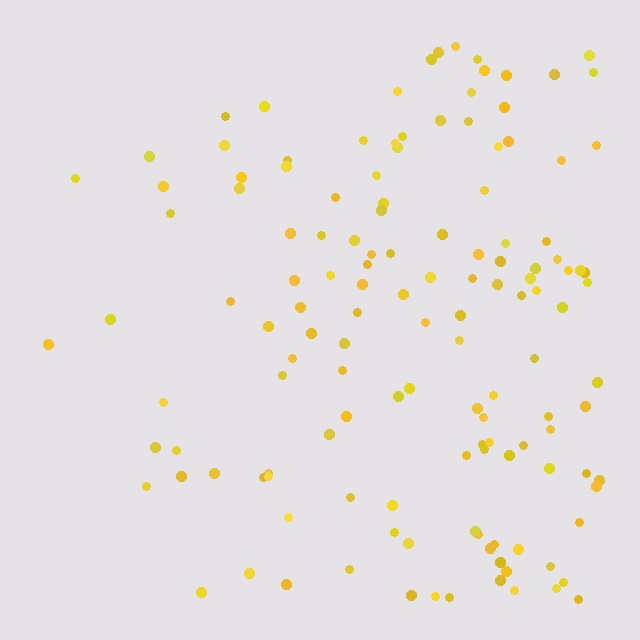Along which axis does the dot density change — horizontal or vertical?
Horizontal.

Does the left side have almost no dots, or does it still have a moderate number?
Still a moderate number, just noticeably fewer than the right.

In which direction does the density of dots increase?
From left to right, with the right side densest.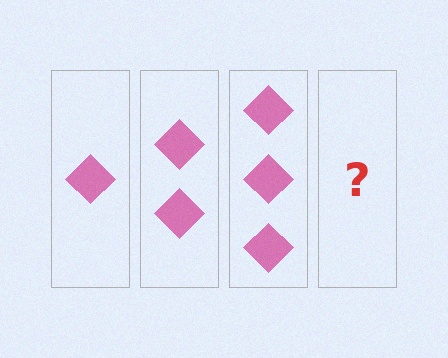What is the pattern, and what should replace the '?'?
The pattern is that each step adds one more diamond. The '?' should be 4 diamonds.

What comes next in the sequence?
The next element should be 4 diamonds.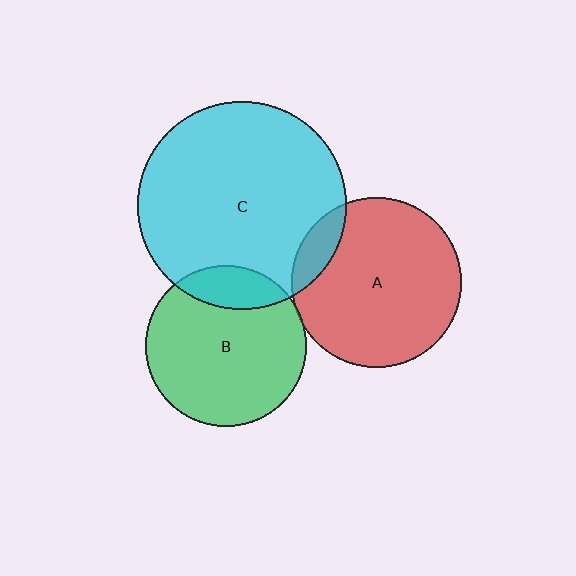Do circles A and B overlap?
Yes.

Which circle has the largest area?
Circle C (cyan).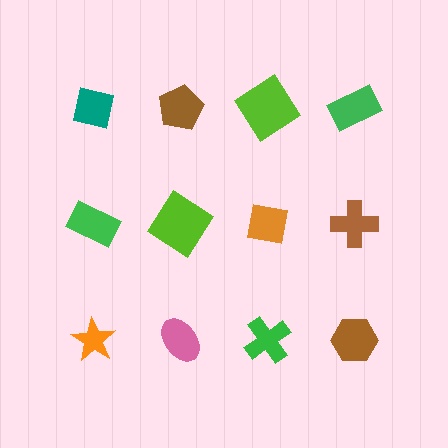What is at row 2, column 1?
A green rectangle.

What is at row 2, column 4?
A brown cross.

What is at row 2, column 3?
An orange square.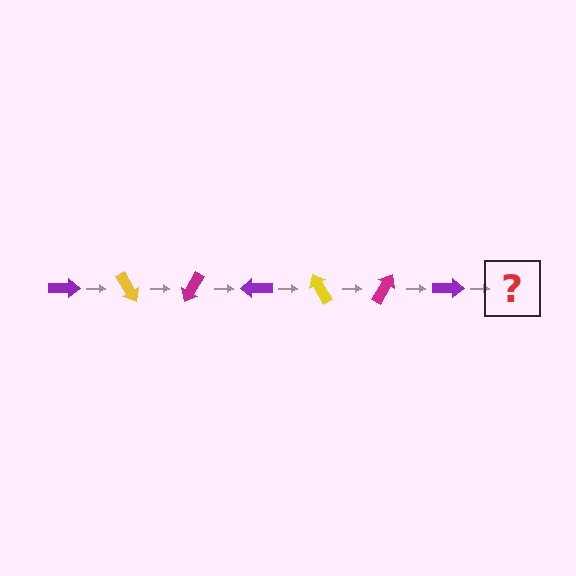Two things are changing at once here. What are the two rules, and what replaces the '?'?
The two rules are that it rotates 60 degrees each step and the color cycles through purple, yellow, and magenta. The '?' should be a yellow arrow, rotated 420 degrees from the start.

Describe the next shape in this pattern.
It should be a yellow arrow, rotated 420 degrees from the start.